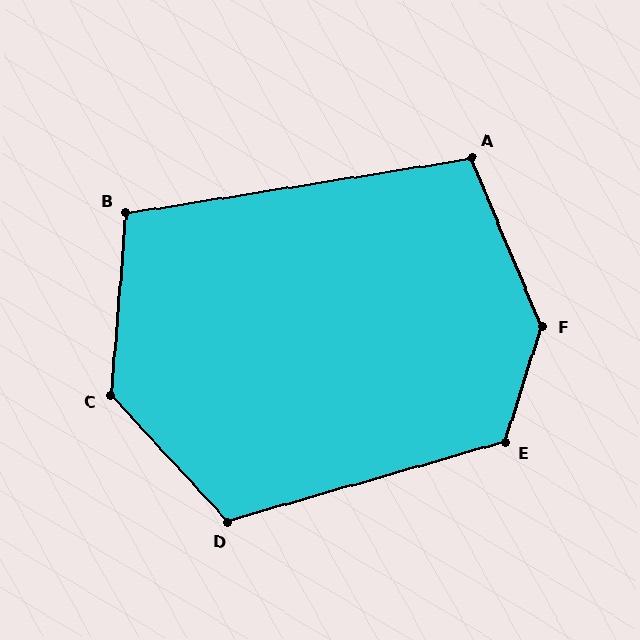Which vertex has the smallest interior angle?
B, at approximately 104 degrees.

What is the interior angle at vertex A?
Approximately 104 degrees (obtuse).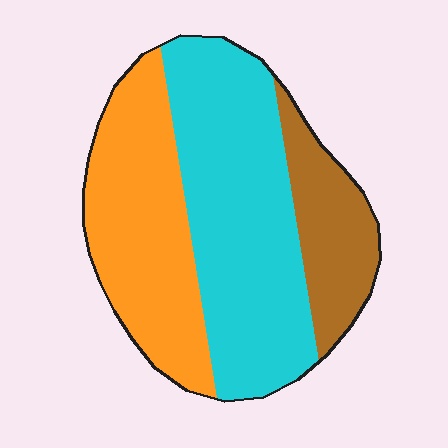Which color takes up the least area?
Brown, at roughly 20%.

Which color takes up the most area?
Cyan, at roughly 50%.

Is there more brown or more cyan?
Cyan.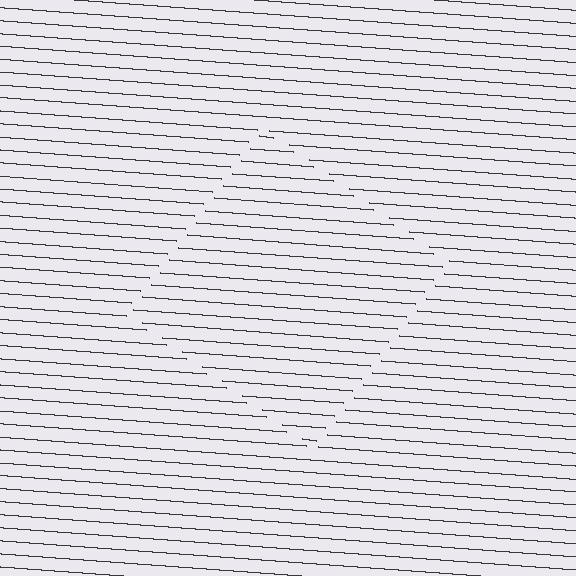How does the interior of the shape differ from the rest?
The interior of the shape contains the same grating, shifted by half a period — the contour is defined by the phase discontinuity where line-ends from the inner and outer gratings abut.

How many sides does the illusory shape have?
4 sides — the line-ends trace a square.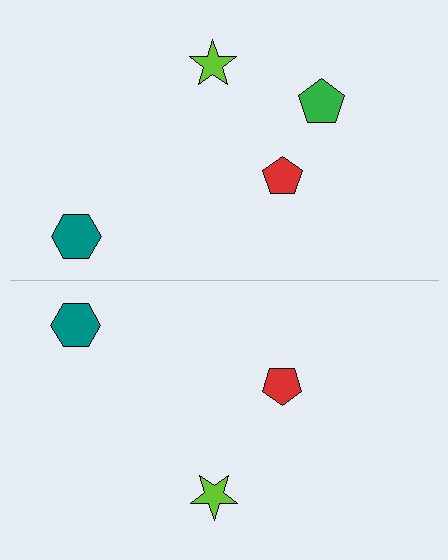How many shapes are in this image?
There are 7 shapes in this image.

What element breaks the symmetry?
A green pentagon is missing from the bottom side.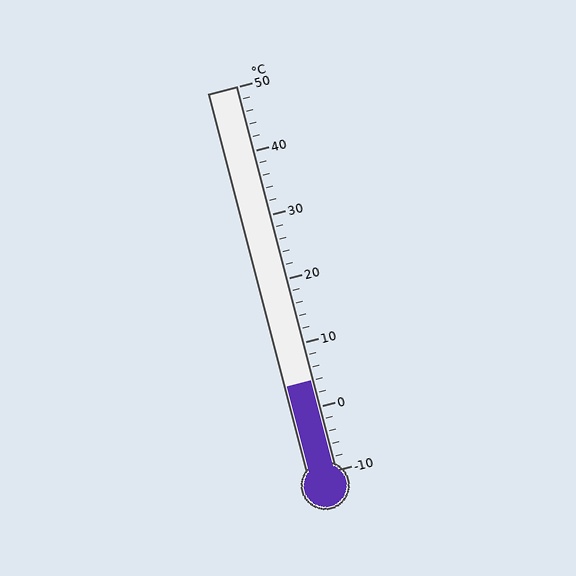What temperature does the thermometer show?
The thermometer shows approximately 4°C.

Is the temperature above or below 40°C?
The temperature is below 40°C.